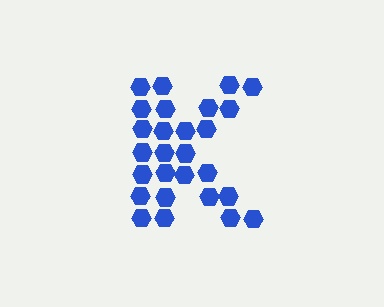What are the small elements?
The small elements are hexagons.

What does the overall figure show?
The overall figure shows the letter K.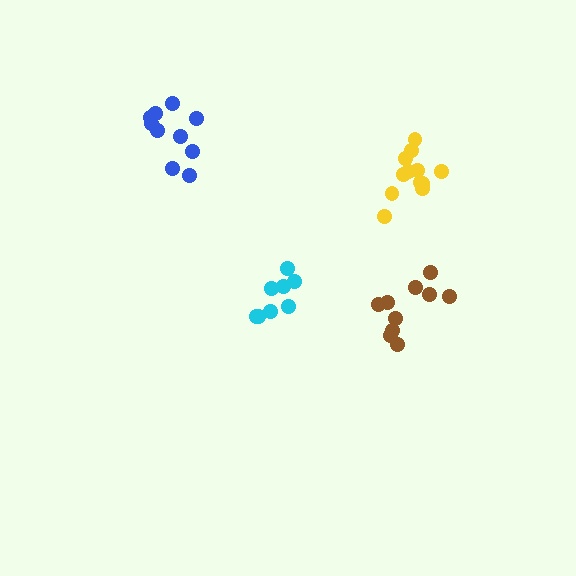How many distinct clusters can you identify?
There are 4 distinct clusters.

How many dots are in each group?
Group 1: 10 dots, Group 2: 10 dots, Group 3: 12 dots, Group 4: 8 dots (40 total).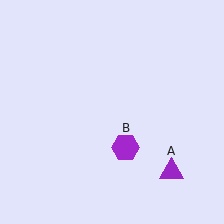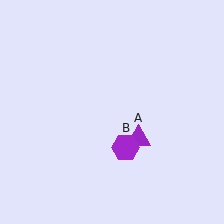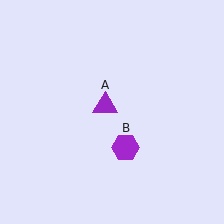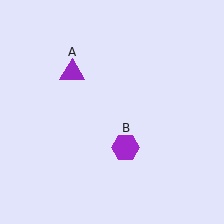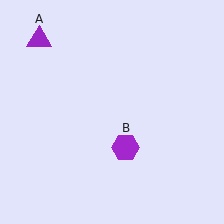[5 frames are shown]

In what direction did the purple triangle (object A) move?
The purple triangle (object A) moved up and to the left.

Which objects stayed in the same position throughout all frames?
Purple hexagon (object B) remained stationary.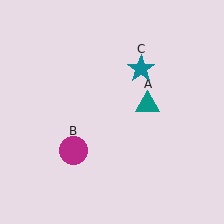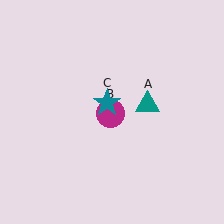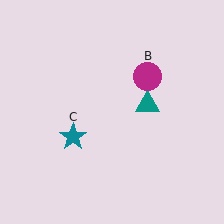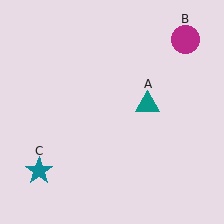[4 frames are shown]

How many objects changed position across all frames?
2 objects changed position: magenta circle (object B), teal star (object C).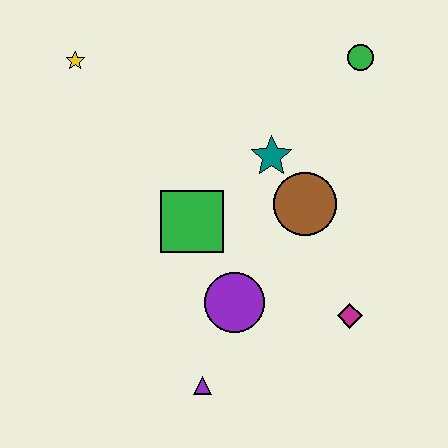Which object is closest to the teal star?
The brown circle is closest to the teal star.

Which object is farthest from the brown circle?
The yellow star is farthest from the brown circle.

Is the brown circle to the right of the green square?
Yes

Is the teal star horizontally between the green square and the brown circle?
Yes